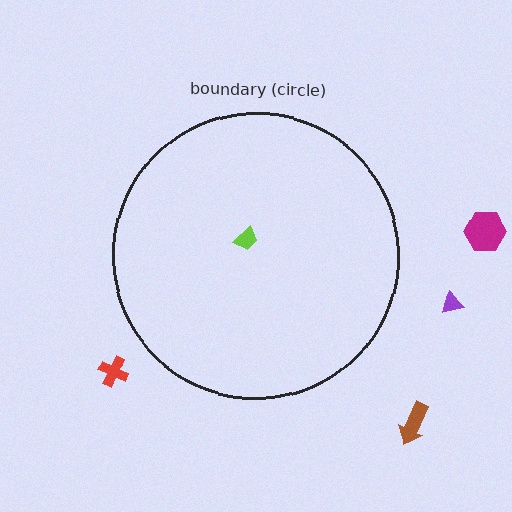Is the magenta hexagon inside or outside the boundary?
Outside.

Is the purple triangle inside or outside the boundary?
Outside.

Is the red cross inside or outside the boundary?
Outside.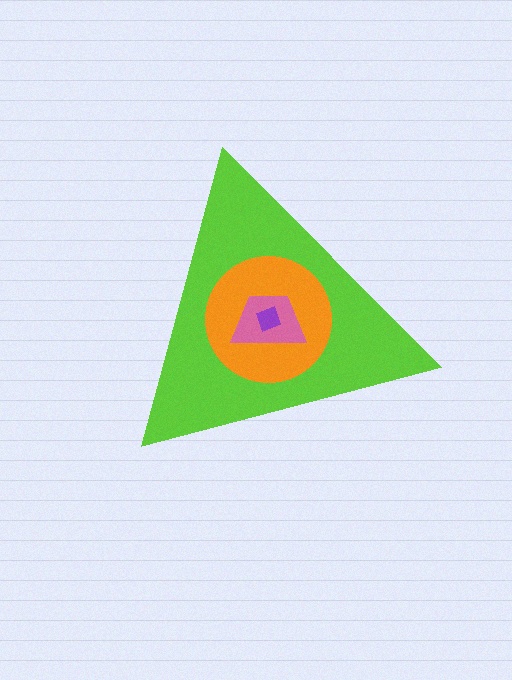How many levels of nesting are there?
4.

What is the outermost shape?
The lime triangle.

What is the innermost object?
The purple square.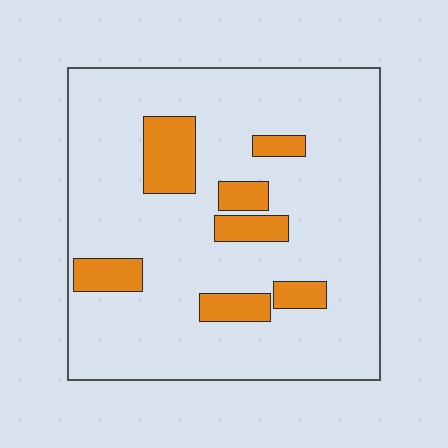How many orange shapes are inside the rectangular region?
7.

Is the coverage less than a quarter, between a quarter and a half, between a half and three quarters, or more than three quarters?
Less than a quarter.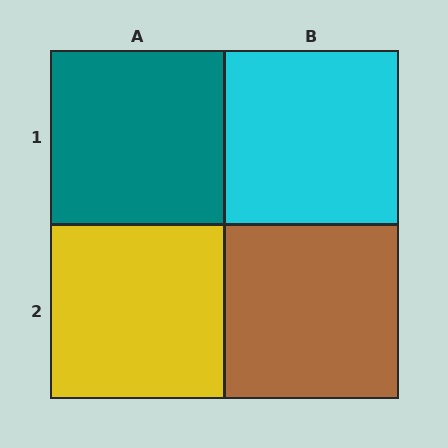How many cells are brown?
1 cell is brown.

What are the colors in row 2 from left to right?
Yellow, brown.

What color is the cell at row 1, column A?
Teal.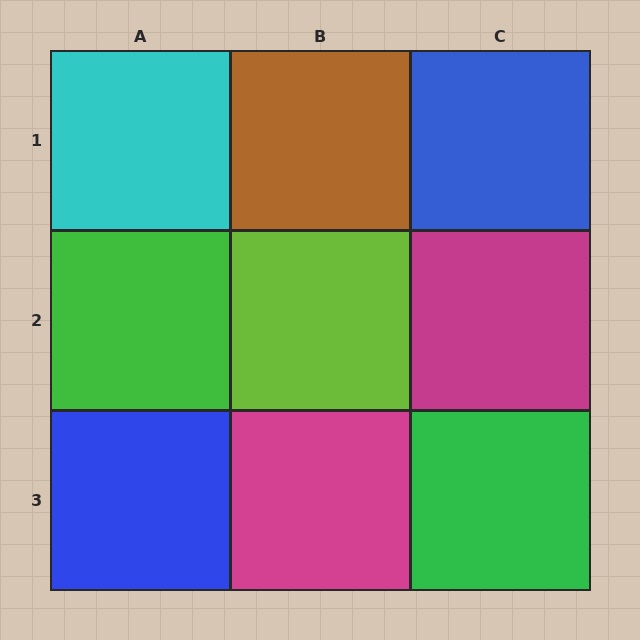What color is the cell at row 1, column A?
Cyan.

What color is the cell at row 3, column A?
Blue.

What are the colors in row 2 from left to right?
Green, lime, magenta.